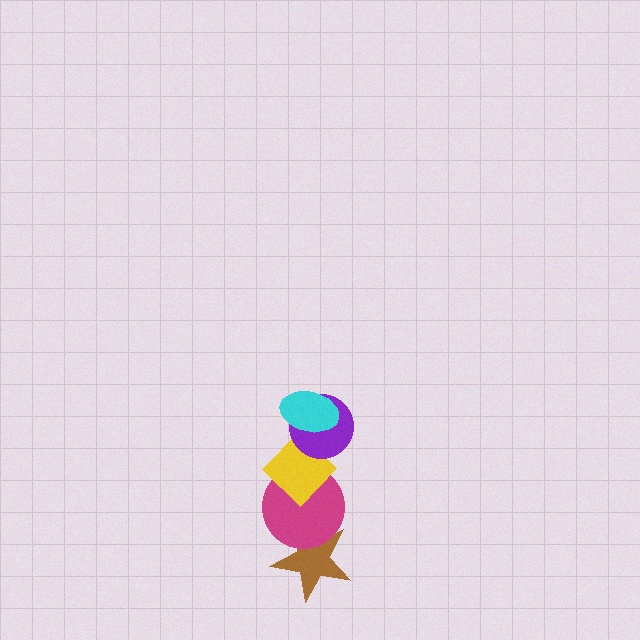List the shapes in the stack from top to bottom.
From top to bottom: the cyan ellipse, the purple circle, the yellow diamond, the magenta circle, the brown star.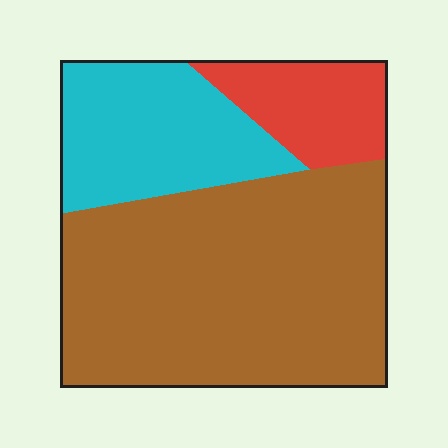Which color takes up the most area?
Brown, at roughly 60%.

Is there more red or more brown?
Brown.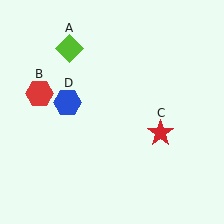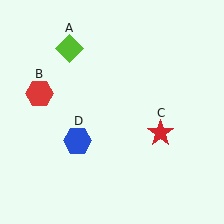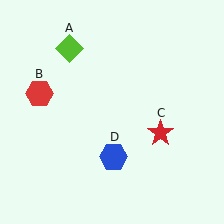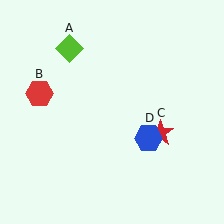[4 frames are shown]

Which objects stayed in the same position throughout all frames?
Lime diamond (object A) and red hexagon (object B) and red star (object C) remained stationary.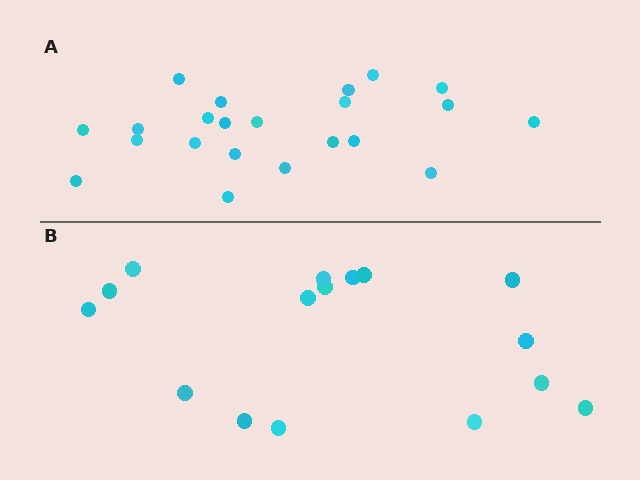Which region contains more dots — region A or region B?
Region A (the top region) has more dots.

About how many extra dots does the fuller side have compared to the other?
Region A has about 6 more dots than region B.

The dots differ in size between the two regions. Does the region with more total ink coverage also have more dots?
No. Region B has more total ink coverage because its dots are larger, but region A actually contains more individual dots. Total area can be misleading — the number of items is what matters here.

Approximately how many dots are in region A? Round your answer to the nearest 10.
About 20 dots. (The exact count is 22, which rounds to 20.)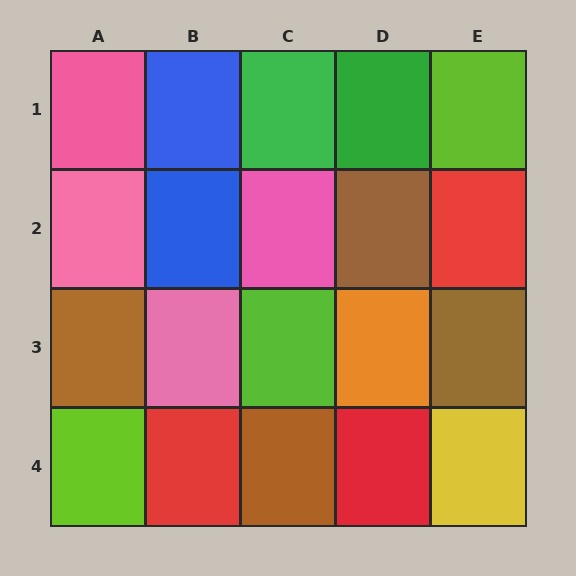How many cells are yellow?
1 cell is yellow.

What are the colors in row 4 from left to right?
Lime, red, brown, red, yellow.